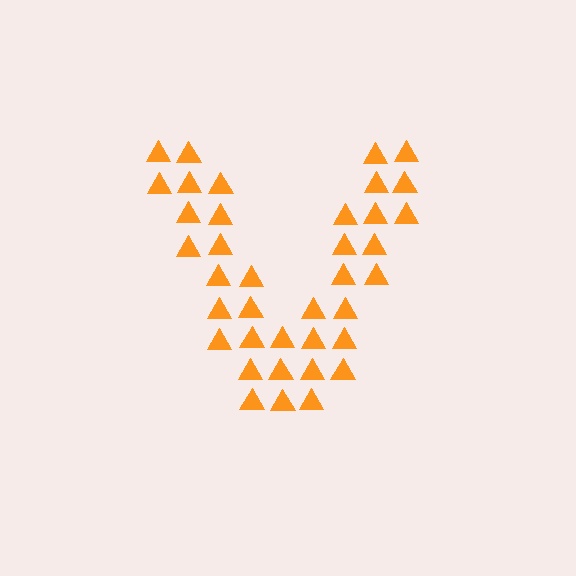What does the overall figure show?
The overall figure shows the letter V.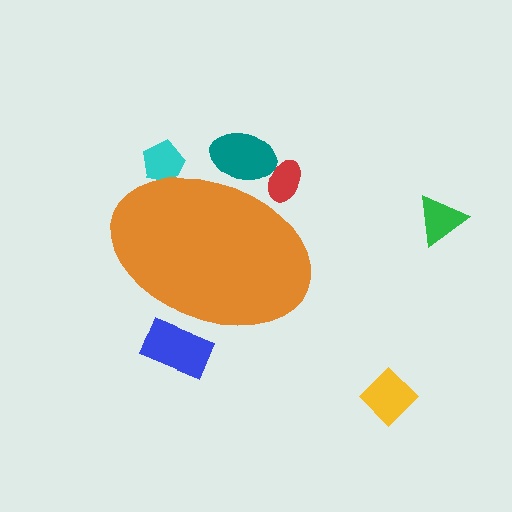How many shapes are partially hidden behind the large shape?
4 shapes are partially hidden.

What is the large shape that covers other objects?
An orange ellipse.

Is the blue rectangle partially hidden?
Yes, the blue rectangle is partially hidden behind the orange ellipse.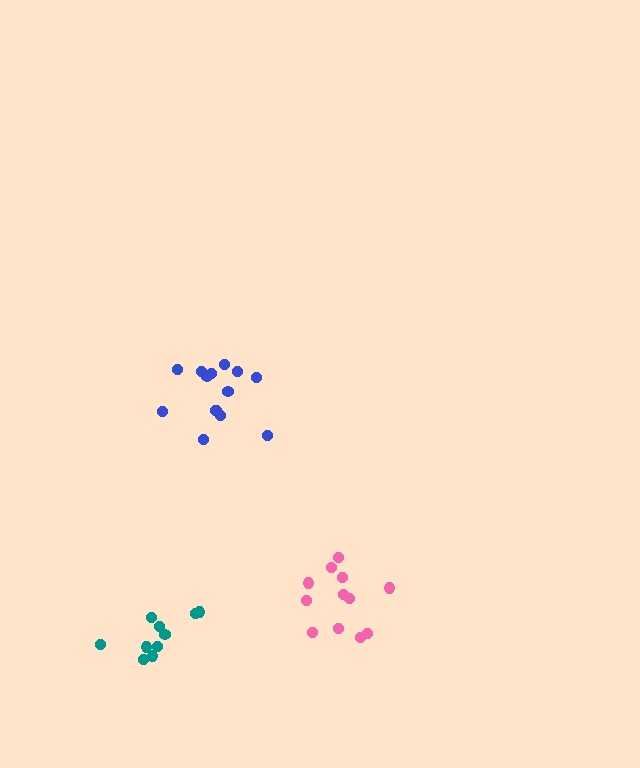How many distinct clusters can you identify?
There are 3 distinct clusters.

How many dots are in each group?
Group 1: 14 dots, Group 2: 10 dots, Group 3: 12 dots (36 total).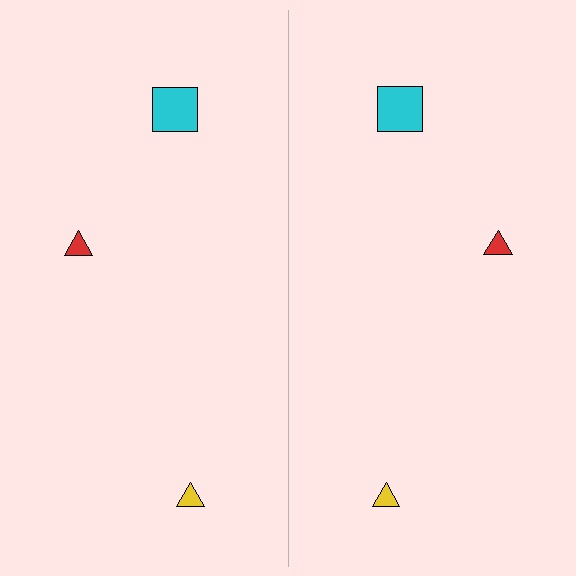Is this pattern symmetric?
Yes, this pattern has bilateral (reflection) symmetry.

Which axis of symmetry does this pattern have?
The pattern has a vertical axis of symmetry running through the center of the image.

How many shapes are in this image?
There are 6 shapes in this image.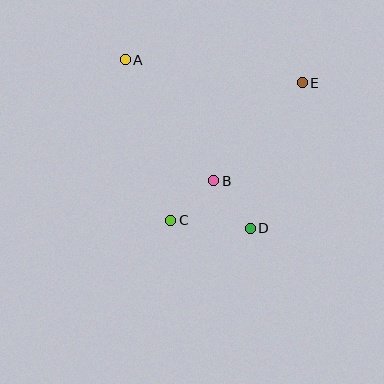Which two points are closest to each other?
Points B and C are closest to each other.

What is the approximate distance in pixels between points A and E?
The distance between A and E is approximately 178 pixels.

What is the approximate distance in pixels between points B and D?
The distance between B and D is approximately 60 pixels.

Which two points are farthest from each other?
Points A and D are farthest from each other.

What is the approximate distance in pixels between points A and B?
The distance between A and B is approximately 150 pixels.